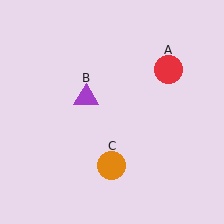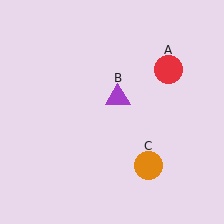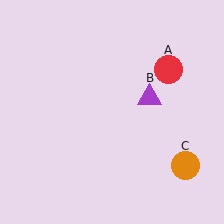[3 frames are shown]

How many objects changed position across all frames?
2 objects changed position: purple triangle (object B), orange circle (object C).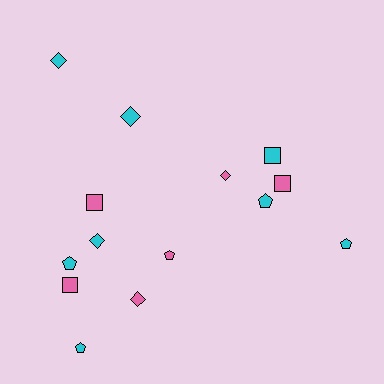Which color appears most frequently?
Cyan, with 8 objects.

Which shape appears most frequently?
Pentagon, with 5 objects.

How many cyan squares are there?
There is 1 cyan square.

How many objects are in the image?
There are 14 objects.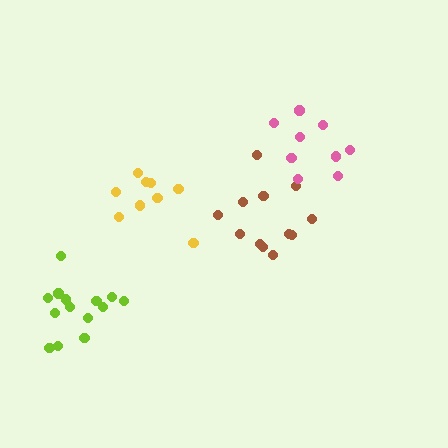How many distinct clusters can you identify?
There are 4 distinct clusters.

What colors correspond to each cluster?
The clusters are colored: brown, yellow, lime, pink.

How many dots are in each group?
Group 1: 13 dots, Group 2: 9 dots, Group 3: 14 dots, Group 4: 9 dots (45 total).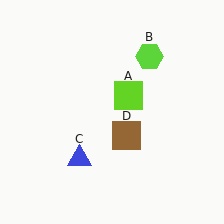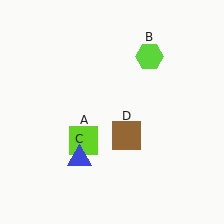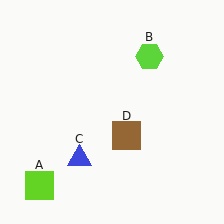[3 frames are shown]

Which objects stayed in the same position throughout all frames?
Lime hexagon (object B) and blue triangle (object C) and brown square (object D) remained stationary.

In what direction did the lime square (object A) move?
The lime square (object A) moved down and to the left.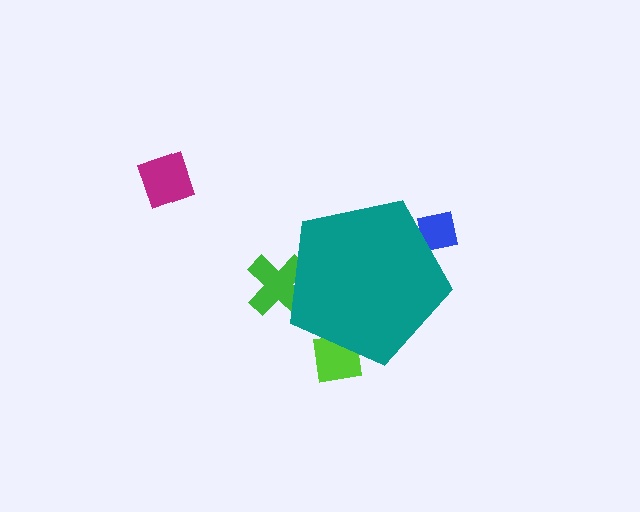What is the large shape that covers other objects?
A teal pentagon.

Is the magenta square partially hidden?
No, the magenta square is fully visible.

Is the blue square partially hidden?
Yes, the blue square is partially hidden behind the teal pentagon.